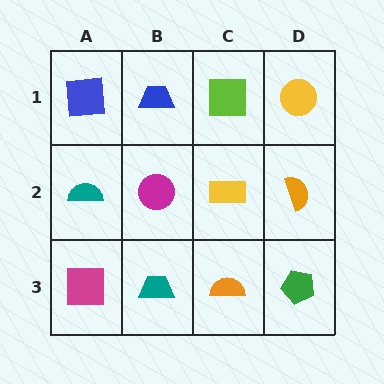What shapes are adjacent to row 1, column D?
An orange semicircle (row 2, column D), a lime square (row 1, column C).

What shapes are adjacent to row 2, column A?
A blue square (row 1, column A), a magenta square (row 3, column A), a magenta circle (row 2, column B).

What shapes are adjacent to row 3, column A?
A teal semicircle (row 2, column A), a teal trapezoid (row 3, column B).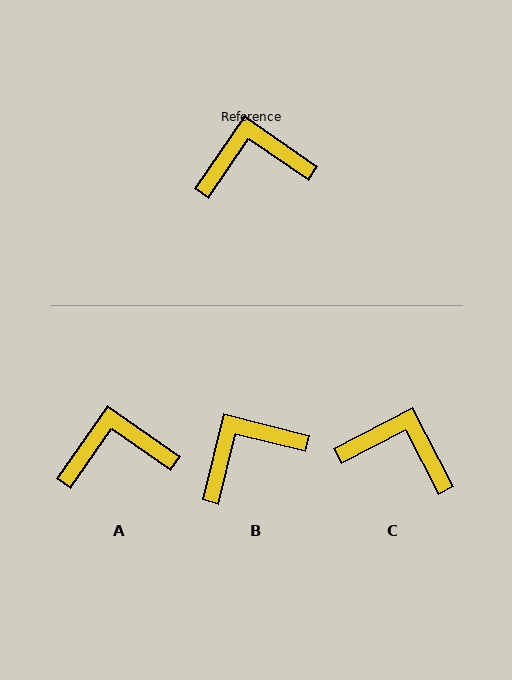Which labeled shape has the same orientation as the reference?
A.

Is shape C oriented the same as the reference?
No, it is off by about 28 degrees.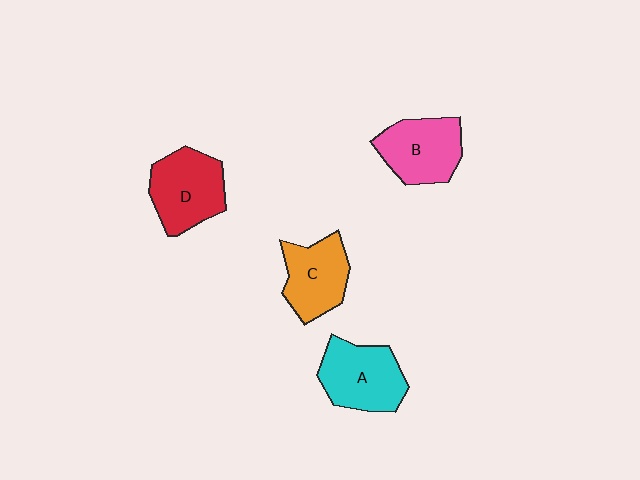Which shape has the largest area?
Shape D (red).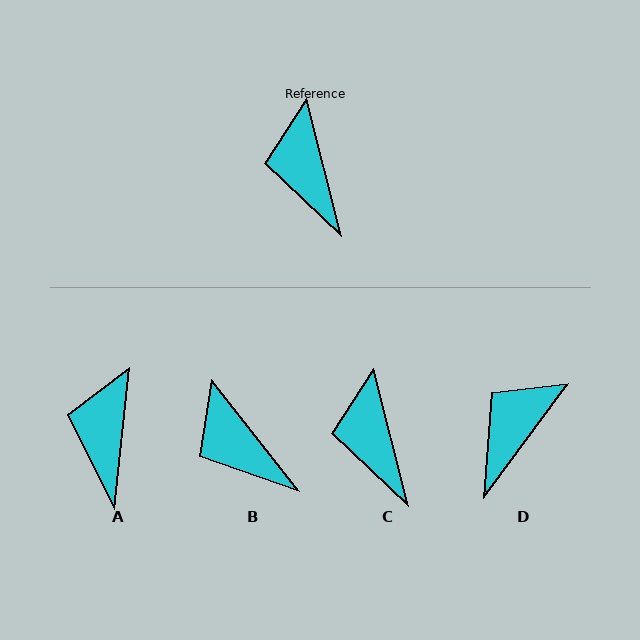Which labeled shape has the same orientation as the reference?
C.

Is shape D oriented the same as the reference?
No, it is off by about 51 degrees.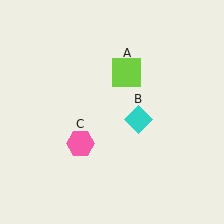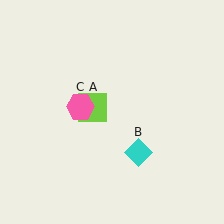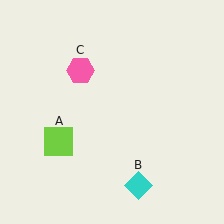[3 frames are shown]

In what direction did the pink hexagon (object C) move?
The pink hexagon (object C) moved up.